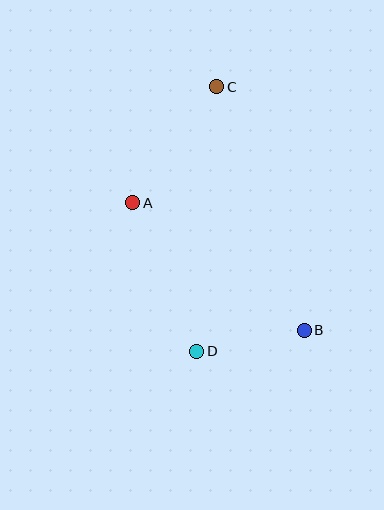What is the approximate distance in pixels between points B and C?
The distance between B and C is approximately 258 pixels.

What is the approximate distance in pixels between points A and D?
The distance between A and D is approximately 162 pixels.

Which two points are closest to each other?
Points B and D are closest to each other.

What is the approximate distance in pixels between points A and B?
The distance between A and B is approximately 214 pixels.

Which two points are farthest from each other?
Points C and D are farthest from each other.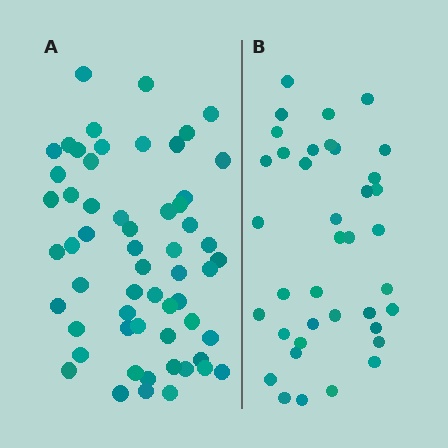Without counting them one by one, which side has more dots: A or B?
Region A (the left region) has more dots.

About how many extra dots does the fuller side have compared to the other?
Region A has approximately 20 more dots than region B.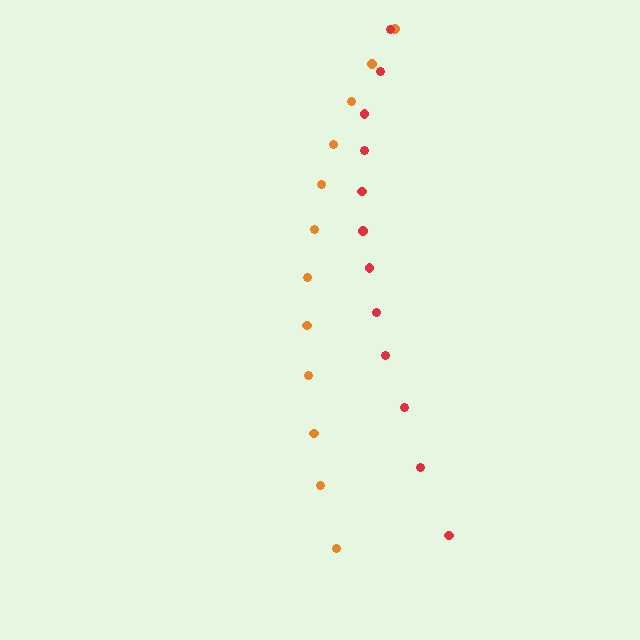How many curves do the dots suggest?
There are 2 distinct paths.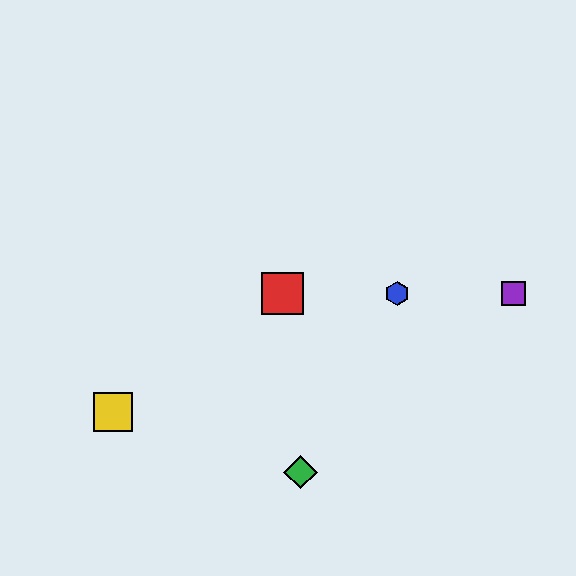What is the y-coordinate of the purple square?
The purple square is at y≈294.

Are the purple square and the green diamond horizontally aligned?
No, the purple square is at y≈294 and the green diamond is at y≈472.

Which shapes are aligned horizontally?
The red square, the blue hexagon, the purple square are aligned horizontally.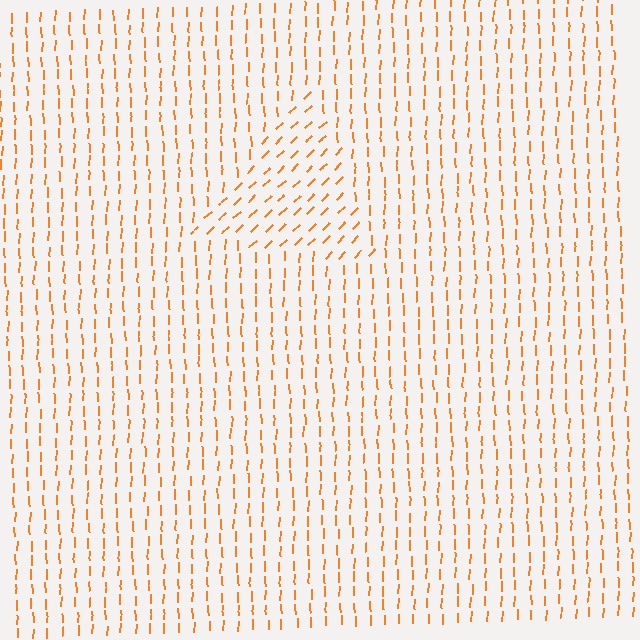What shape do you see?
I see a triangle.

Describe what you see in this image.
The image is filled with small orange line segments. A triangle region in the image has lines oriented differently from the surrounding lines, creating a visible texture boundary.